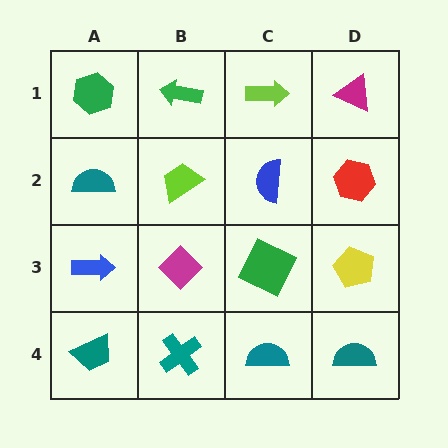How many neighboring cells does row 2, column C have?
4.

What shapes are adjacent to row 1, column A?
A teal semicircle (row 2, column A), a green arrow (row 1, column B).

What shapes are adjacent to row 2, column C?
A lime arrow (row 1, column C), a green square (row 3, column C), a lime trapezoid (row 2, column B), a red hexagon (row 2, column D).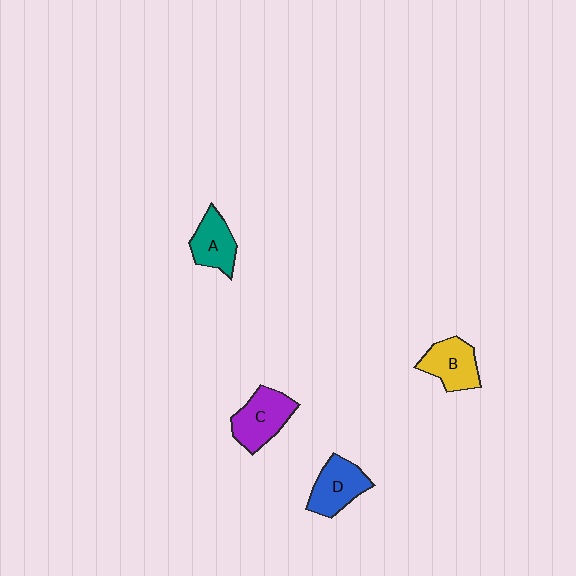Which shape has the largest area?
Shape C (purple).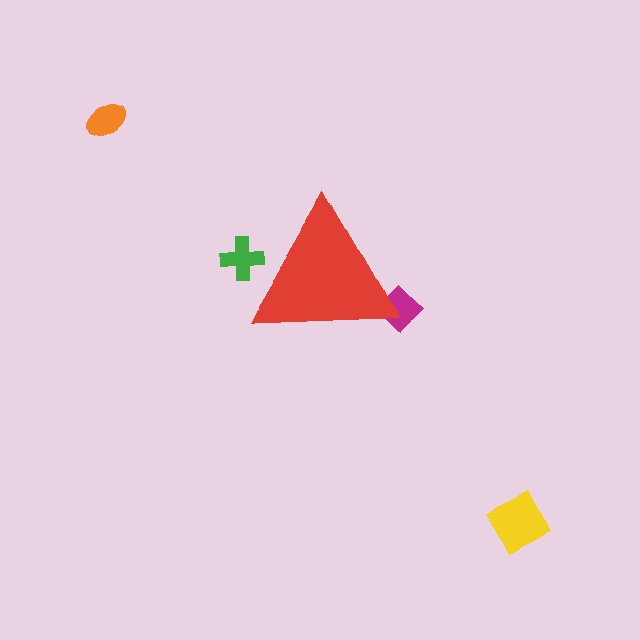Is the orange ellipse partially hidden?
No, the orange ellipse is fully visible.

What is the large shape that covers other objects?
A red triangle.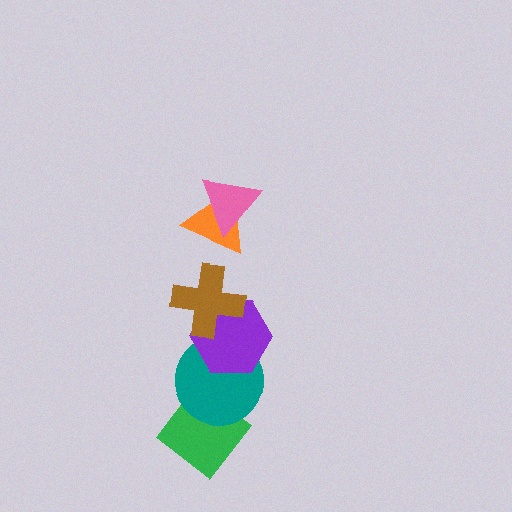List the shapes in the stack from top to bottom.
From top to bottom: the pink triangle, the orange triangle, the brown cross, the purple hexagon, the teal circle, the green diamond.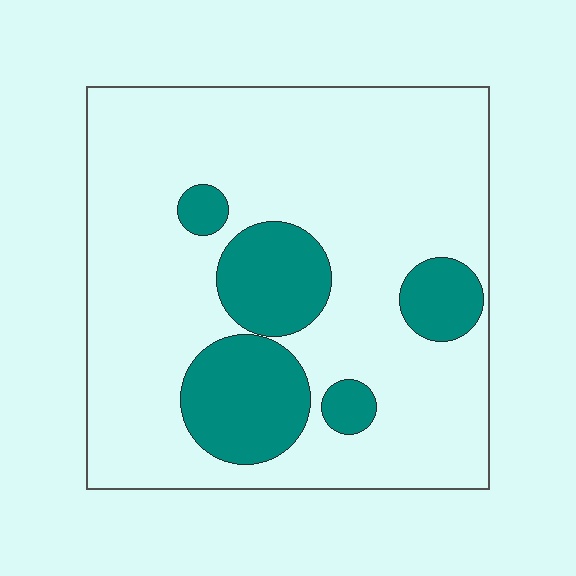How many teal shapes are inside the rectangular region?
5.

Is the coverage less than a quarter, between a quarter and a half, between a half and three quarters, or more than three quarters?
Less than a quarter.